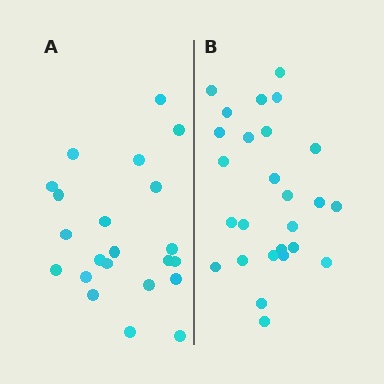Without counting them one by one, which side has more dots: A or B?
Region B (the right region) has more dots.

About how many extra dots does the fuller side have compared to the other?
Region B has about 4 more dots than region A.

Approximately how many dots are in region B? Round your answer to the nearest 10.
About 30 dots. (The exact count is 26, which rounds to 30.)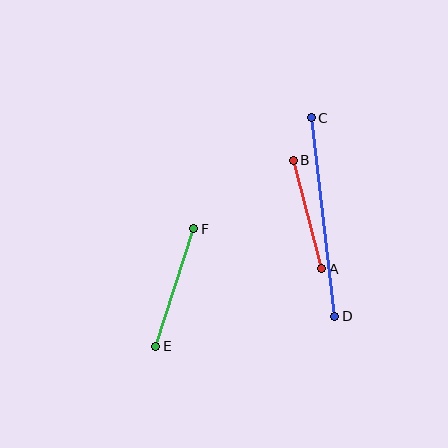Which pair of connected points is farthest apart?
Points C and D are farthest apart.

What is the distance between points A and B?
The distance is approximately 112 pixels.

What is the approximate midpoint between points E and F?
The midpoint is at approximately (175, 287) pixels.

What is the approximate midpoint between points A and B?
The midpoint is at approximately (307, 215) pixels.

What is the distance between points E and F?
The distance is approximately 124 pixels.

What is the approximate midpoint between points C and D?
The midpoint is at approximately (323, 217) pixels.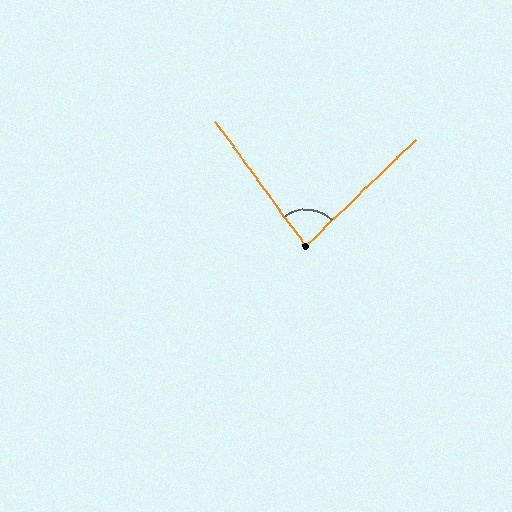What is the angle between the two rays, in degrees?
Approximately 82 degrees.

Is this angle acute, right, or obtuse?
It is acute.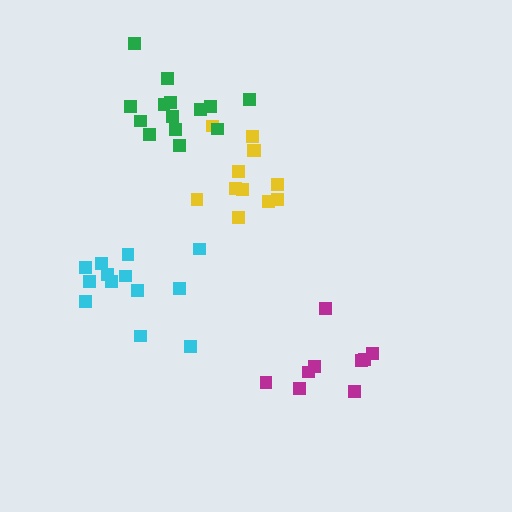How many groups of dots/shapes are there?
There are 4 groups.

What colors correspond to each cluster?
The clusters are colored: cyan, yellow, green, magenta.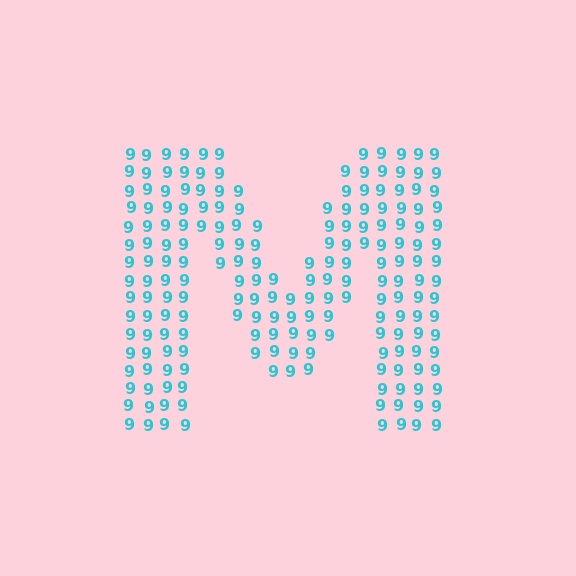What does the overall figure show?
The overall figure shows the letter M.